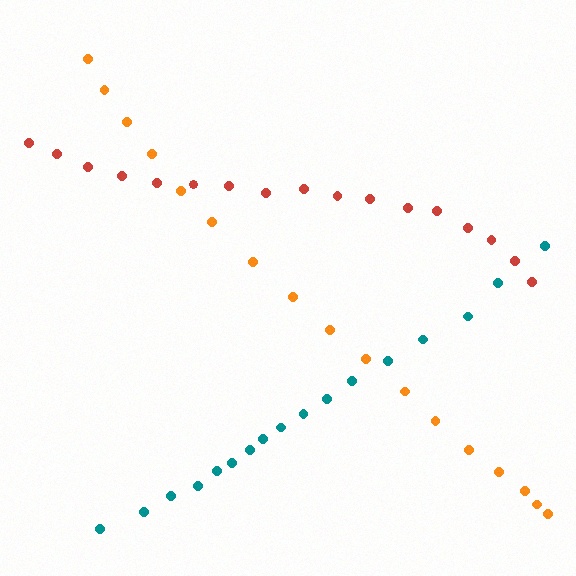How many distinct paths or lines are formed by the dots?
There are 3 distinct paths.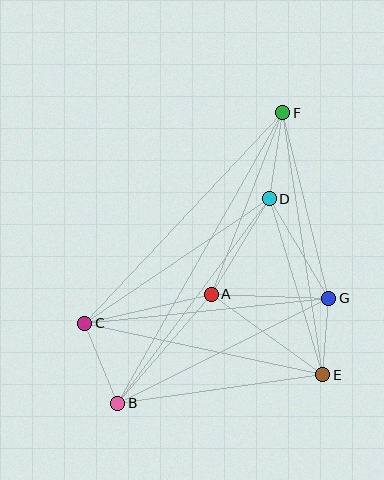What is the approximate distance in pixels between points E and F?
The distance between E and F is approximately 265 pixels.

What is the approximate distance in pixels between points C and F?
The distance between C and F is approximately 289 pixels.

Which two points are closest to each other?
Points E and G are closest to each other.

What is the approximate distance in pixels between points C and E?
The distance between C and E is approximately 243 pixels.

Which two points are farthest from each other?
Points B and F are farthest from each other.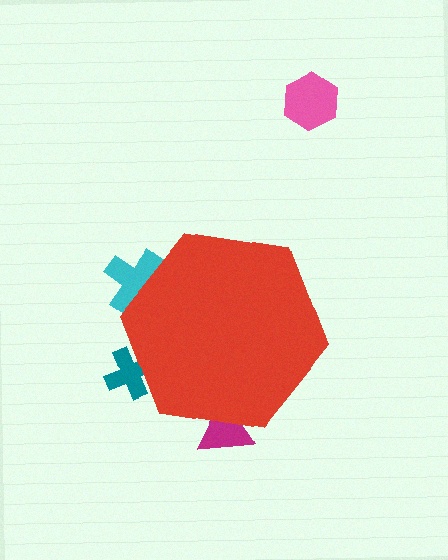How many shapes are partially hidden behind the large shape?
3 shapes are partially hidden.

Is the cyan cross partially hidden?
Yes, the cyan cross is partially hidden behind the red hexagon.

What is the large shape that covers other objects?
A red hexagon.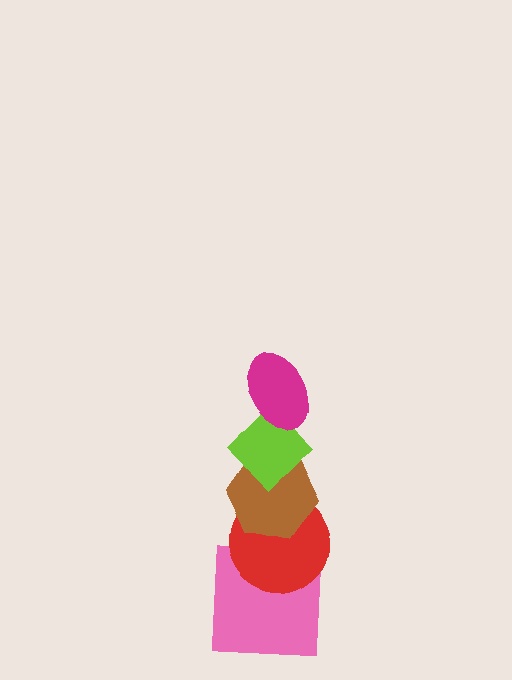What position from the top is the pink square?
The pink square is 5th from the top.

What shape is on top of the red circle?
The brown hexagon is on top of the red circle.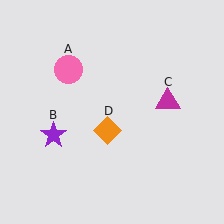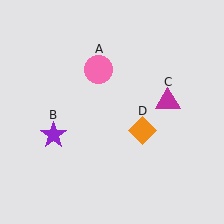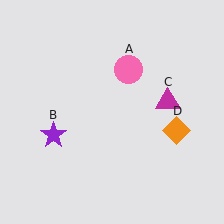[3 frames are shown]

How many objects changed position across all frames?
2 objects changed position: pink circle (object A), orange diamond (object D).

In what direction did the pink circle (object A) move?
The pink circle (object A) moved right.